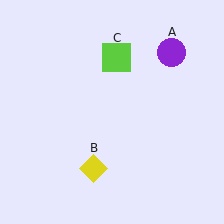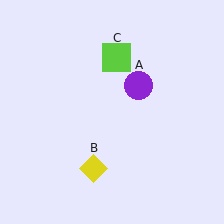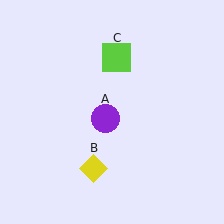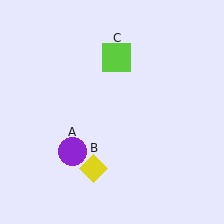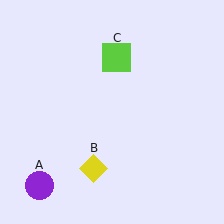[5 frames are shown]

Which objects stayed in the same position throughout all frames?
Yellow diamond (object B) and lime square (object C) remained stationary.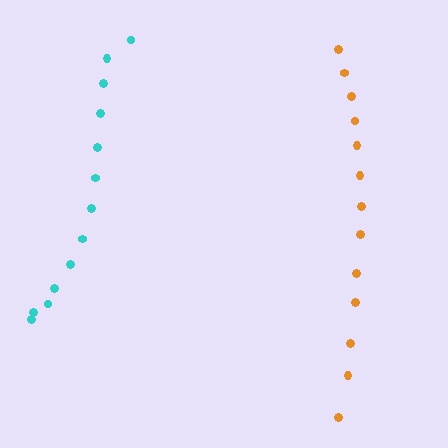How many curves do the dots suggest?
There are 2 distinct paths.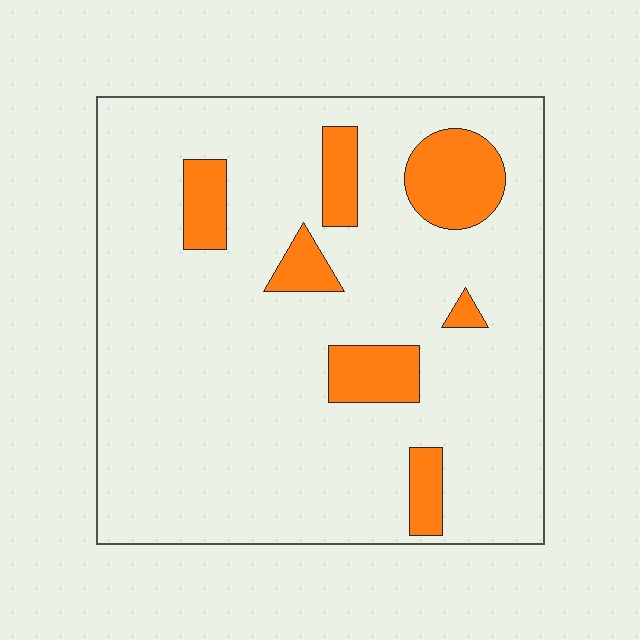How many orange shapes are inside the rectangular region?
7.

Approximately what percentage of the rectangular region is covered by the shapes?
Approximately 15%.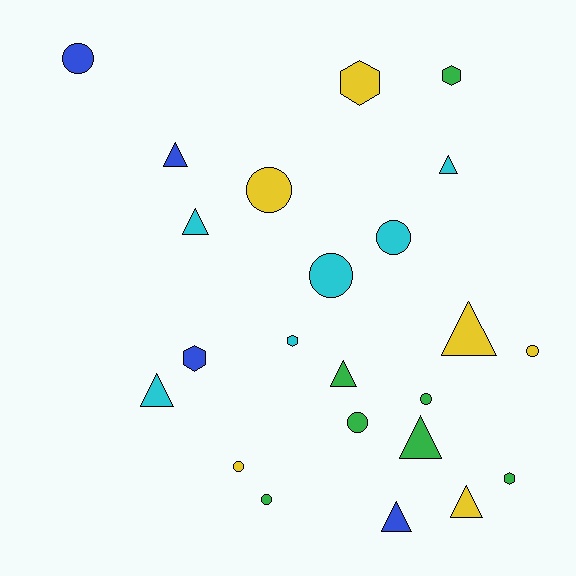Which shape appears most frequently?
Triangle, with 9 objects.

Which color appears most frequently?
Green, with 7 objects.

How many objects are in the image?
There are 23 objects.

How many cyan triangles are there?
There are 3 cyan triangles.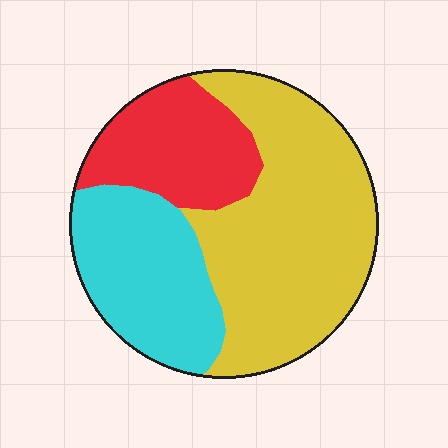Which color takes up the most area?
Yellow, at roughly 50%.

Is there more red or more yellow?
Yellow.